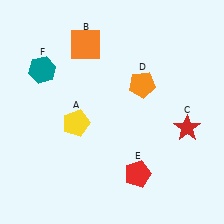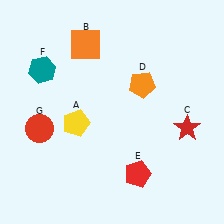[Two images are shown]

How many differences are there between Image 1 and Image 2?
There is 1 difference between the two images.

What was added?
A red circle (G) was added in Image 2.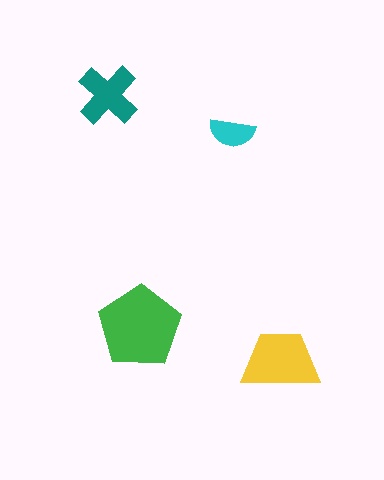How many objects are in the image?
There are 4 objects in the image.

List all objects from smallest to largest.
The cyan semicircle, the teal cross, the yellow trapezoid, the green pentagon.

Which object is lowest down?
The yellow trapezoid is bottommost.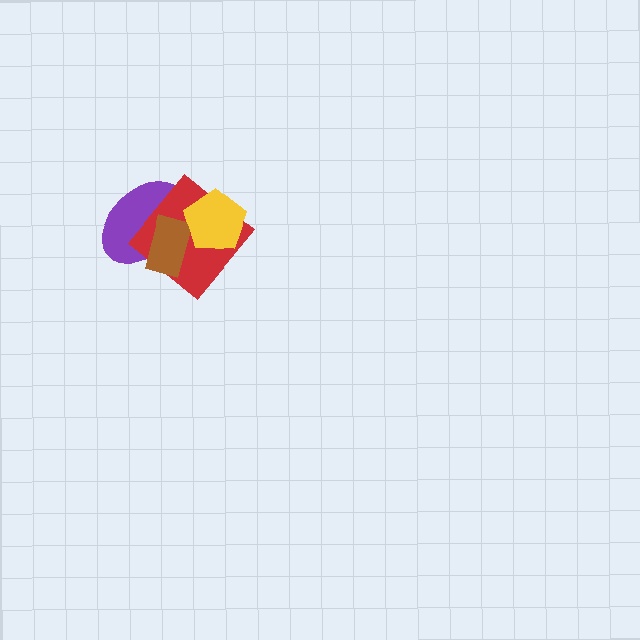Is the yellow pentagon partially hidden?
No, no other shape covers it.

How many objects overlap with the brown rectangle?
3 objects overlap with the brown rectangle.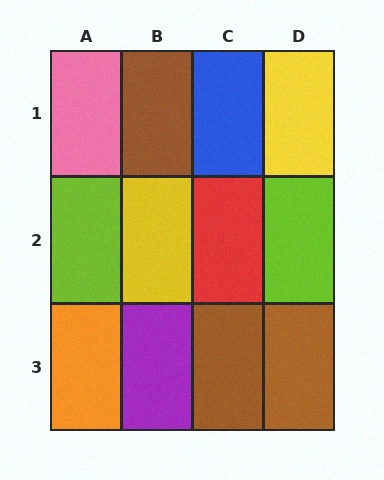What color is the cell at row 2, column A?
Lime.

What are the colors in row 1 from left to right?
Pink, brown, blue, yellow.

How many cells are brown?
3 cells are brown.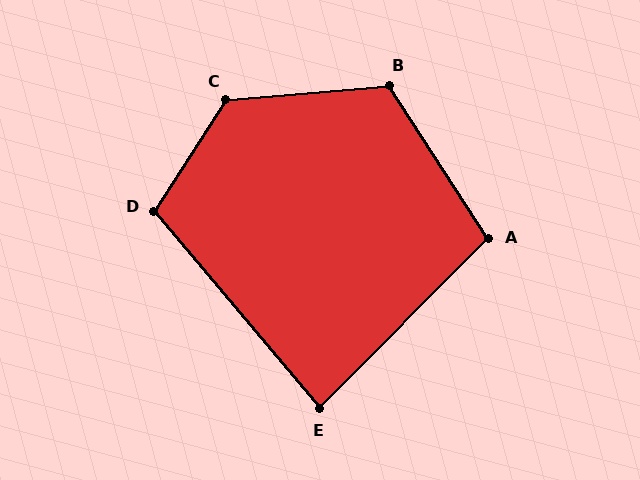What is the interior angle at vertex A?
Approximately 102 degrees (obtuse).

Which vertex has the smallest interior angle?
E, at approximately 85 degrees.